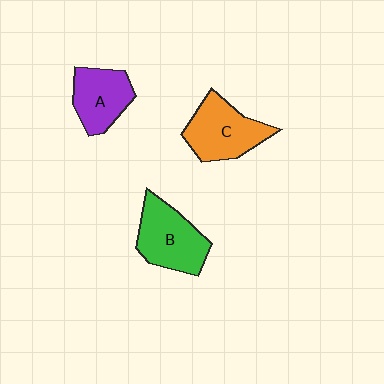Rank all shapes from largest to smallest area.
From largest to smallest: B (green), C (orange), A (purple).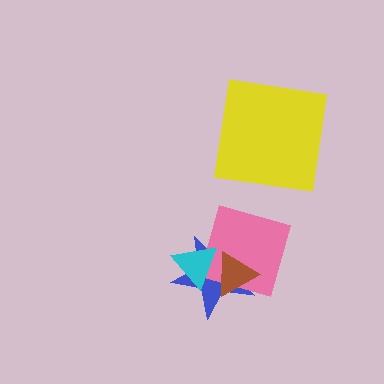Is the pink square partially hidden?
Yes, it is partially covered by another shape.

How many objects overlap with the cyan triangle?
3 objects overlap with the cyan triangle.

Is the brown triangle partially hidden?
Yes, it is partially covered by another shape.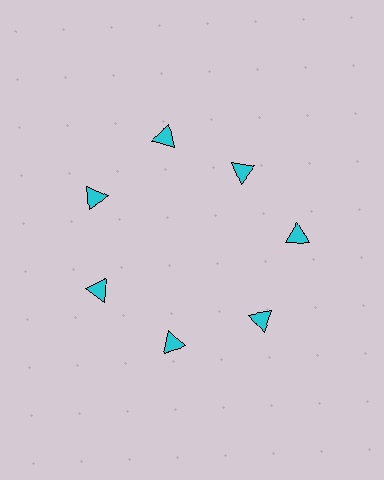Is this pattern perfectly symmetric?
No. The 7 cyan triangles are arranged in a ring, but one element near the 1 o'clock position is pulled inward toward the center, breaking the 7-fold rotational symmetry.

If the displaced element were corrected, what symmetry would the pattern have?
It would have 7-fold rotational symmetry — the pattern would map onto itself every 51 degrees.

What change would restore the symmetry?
The symmetry would be restored by moving it outward, back onto the ring so that all 7 triangles sit at equal angles and equal distance from the center.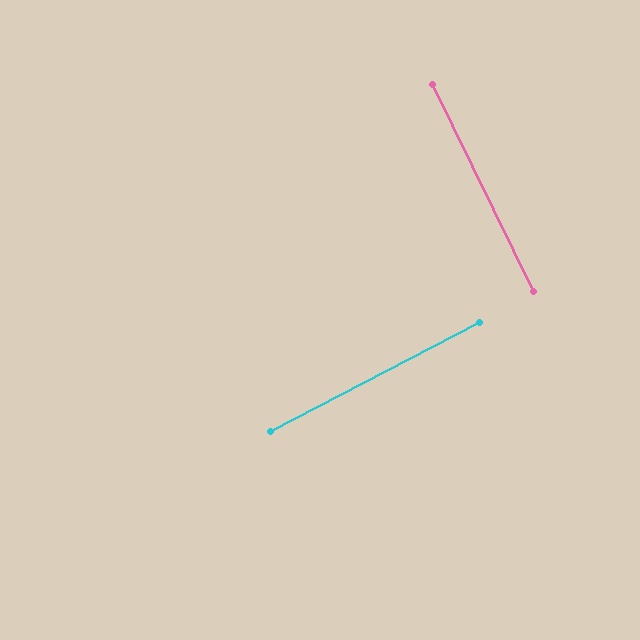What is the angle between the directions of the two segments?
Approximately 88 degrees.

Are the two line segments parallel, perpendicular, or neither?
Perpendicular — they meet at approximately 88°.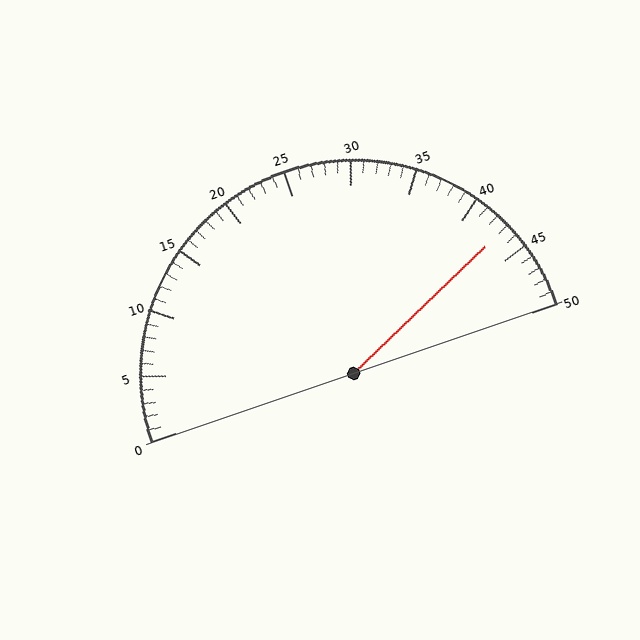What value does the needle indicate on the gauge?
The needle indicates approximately 43.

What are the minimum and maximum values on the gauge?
The gauge ranges from 0 to 50.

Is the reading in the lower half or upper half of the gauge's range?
The reading is in the upper half of the range (0 to 50).